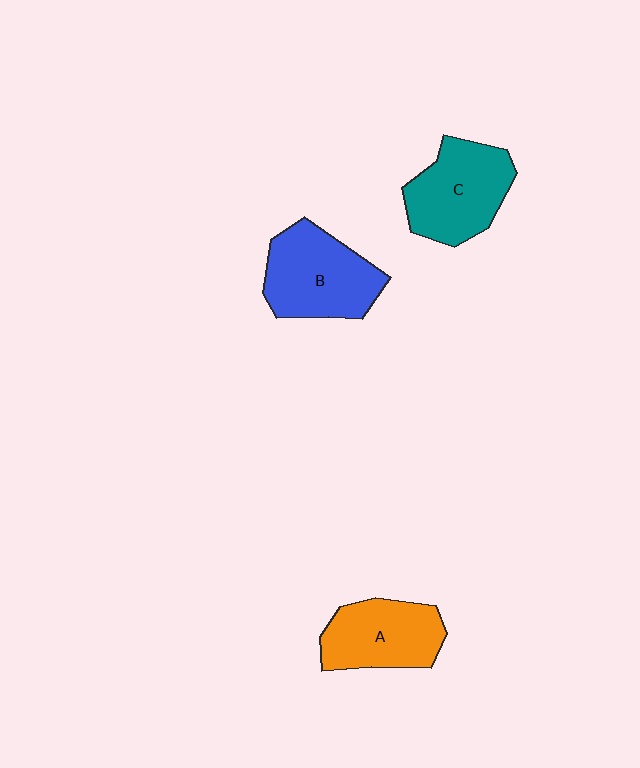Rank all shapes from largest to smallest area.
From largest to smallest: B (blue), C (teal), A (orange).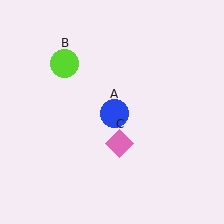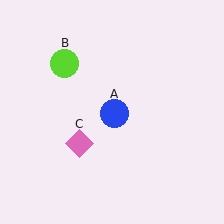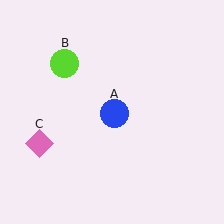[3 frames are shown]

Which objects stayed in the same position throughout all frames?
Blue circle (object A) and lime circle (object B) remained stationary.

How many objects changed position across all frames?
1 object changed position: pink diamond (object C).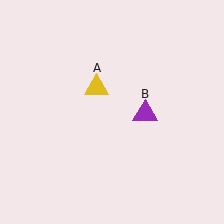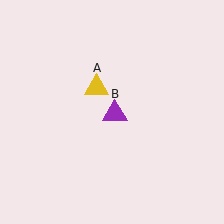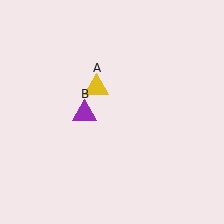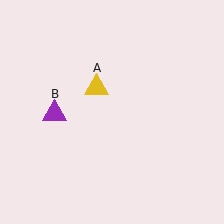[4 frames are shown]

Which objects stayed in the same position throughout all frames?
Yellow triangle (object A) remained stationary.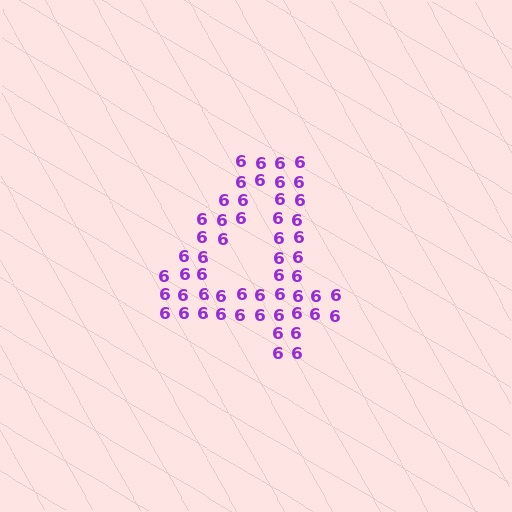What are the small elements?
The small elements are digit 6's.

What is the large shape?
The large shape is the digit 4.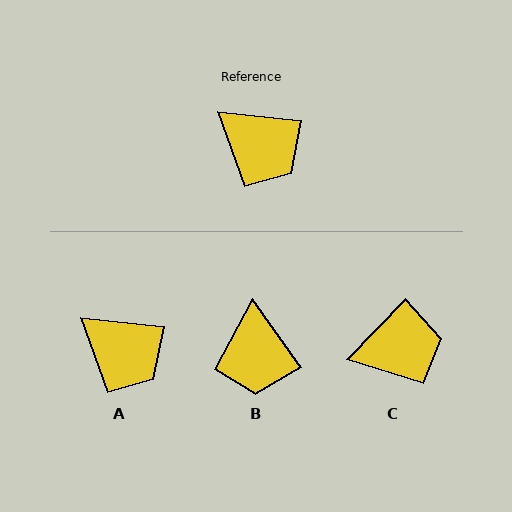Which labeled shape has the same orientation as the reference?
A.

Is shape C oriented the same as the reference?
No, it is off by about 53 degrees.